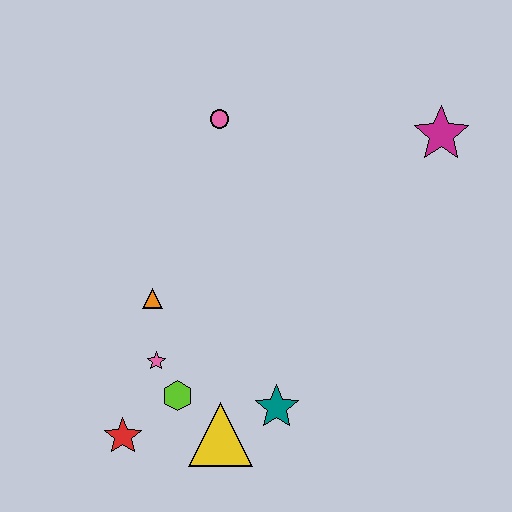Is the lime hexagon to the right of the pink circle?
No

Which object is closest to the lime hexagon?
The pink star is closest to the lime hexagon.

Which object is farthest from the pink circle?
The red star is farthest from the pink circle.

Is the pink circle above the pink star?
Yes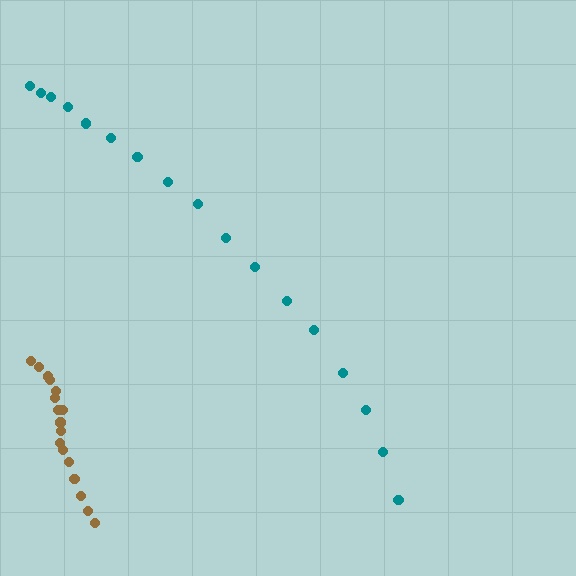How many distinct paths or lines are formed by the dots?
There are 2 distinct paths.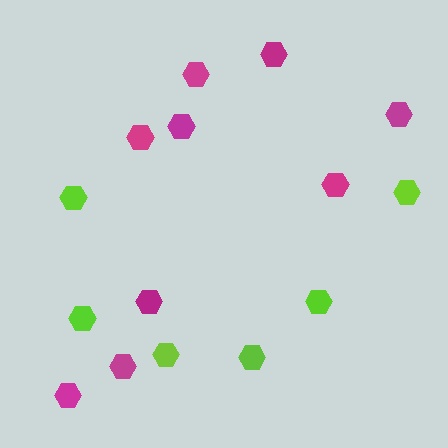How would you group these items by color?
There are 2 groups: one group of lime hexagons (6) and one group of magenta hexagons (9).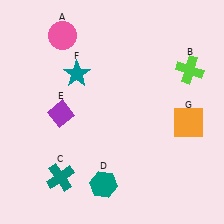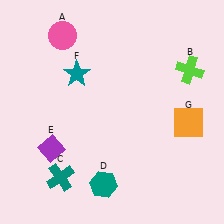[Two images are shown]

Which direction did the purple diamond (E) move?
The purple diamond (E) moved down.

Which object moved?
The purple diamond (E) moved down.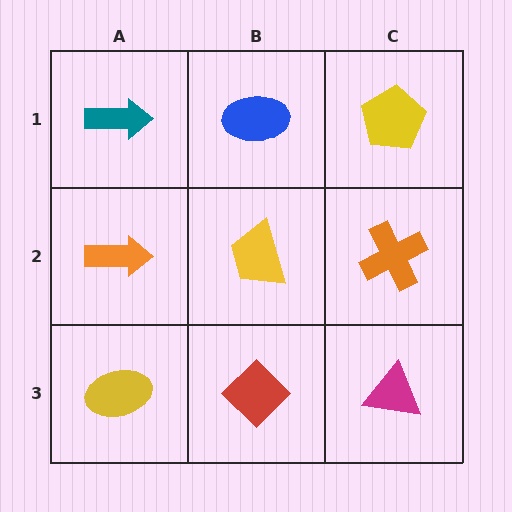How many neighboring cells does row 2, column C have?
3.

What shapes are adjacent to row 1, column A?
An orange arrow (row 2, column A), a blue ellipse (row 1, column B).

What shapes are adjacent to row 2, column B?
A blue ellipse (row 1, column B), a red diamond (row 3, column B), an orange arrow (row 2, column A), an orange cross (row 2, column C).